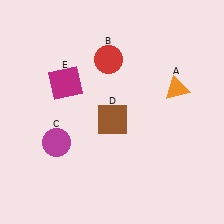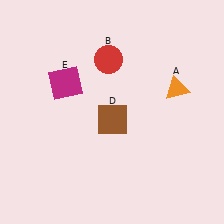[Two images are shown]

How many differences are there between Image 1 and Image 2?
There is 1 difference between the two images.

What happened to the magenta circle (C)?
The magenta circle (C) was removed in Image 2. It was in the bottom-left area of Image 1.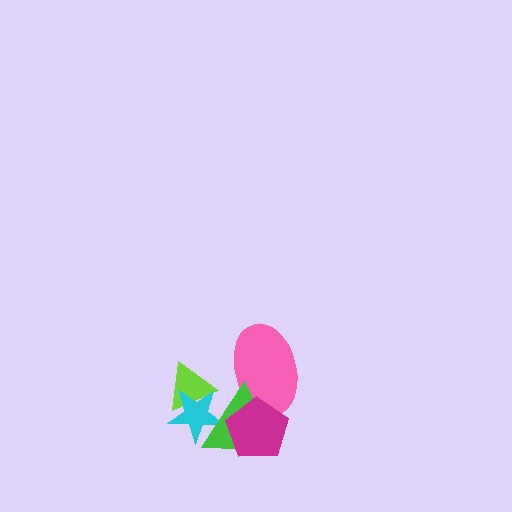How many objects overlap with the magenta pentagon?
2 objects overlap with the magenta pentagon.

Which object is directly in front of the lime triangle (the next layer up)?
The cyan star is directly in front of the lime triangle.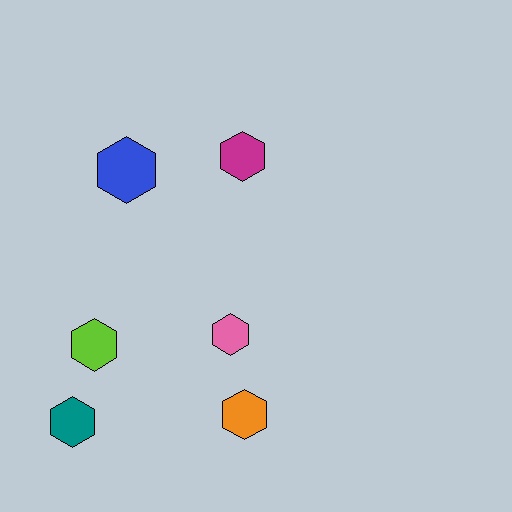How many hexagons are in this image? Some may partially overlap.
There are 6 hexagons.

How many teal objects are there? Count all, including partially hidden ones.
There is 1 teal object.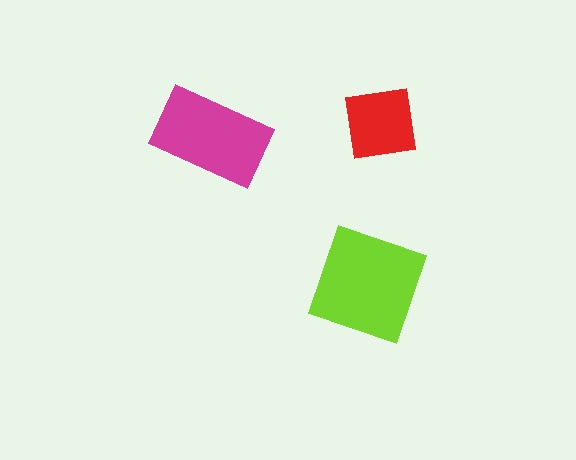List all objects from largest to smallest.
The lime square, the magenta rectangle, the red square.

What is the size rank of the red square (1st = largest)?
3rd.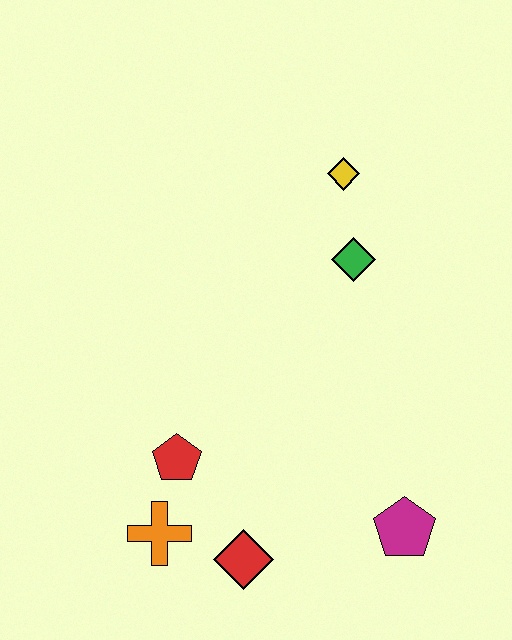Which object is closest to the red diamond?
The orange cross is closest to the red diamond.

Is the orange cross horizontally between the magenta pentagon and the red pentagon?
No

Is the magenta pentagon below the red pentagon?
Yes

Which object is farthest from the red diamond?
The yellow diamond is farthest from the red diamond.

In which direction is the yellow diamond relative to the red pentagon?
The yellow diamond is above the red pentagon.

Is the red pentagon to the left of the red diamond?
Yes